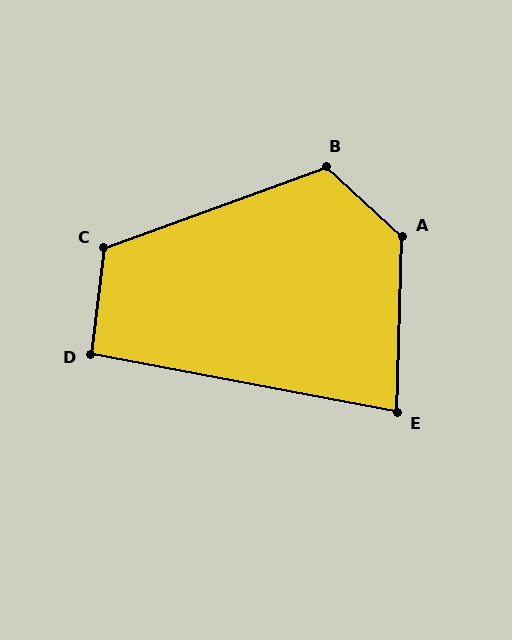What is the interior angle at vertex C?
Approximately 117 degrees (obtuse).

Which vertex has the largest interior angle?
A, at approximately 131 degrees.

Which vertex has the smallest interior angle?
E, at approximately 81 degrees.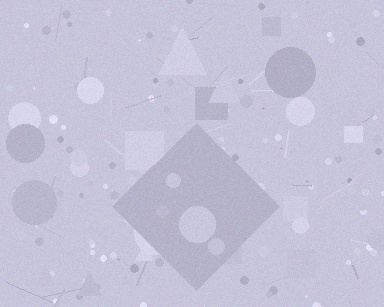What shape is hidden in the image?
A diamond is hidden in the image.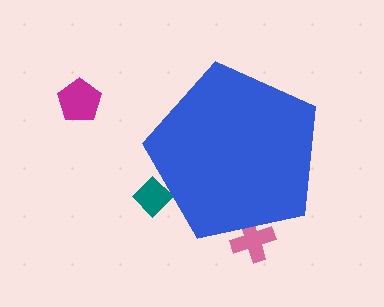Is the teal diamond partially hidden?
Yes, the teal diamond is partially hidden behind the blue pentagon.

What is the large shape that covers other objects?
A blue pentagon.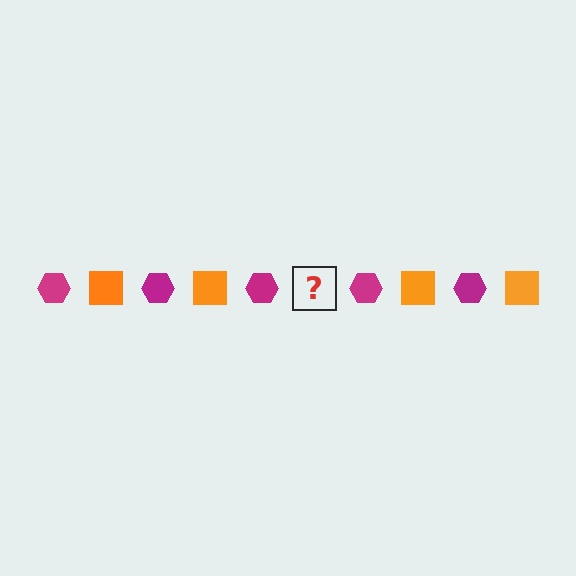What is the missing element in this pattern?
The missing element is an orange square.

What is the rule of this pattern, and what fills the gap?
The rule is that the pattern alternates between magenta hexagon and orange square. The gap should be filled with an orange square.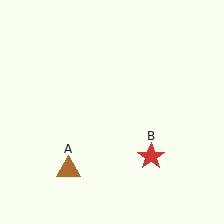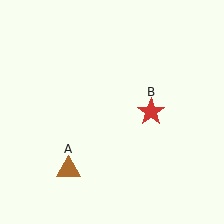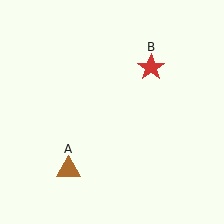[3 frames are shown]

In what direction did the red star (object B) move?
The red star (object B) moved up.